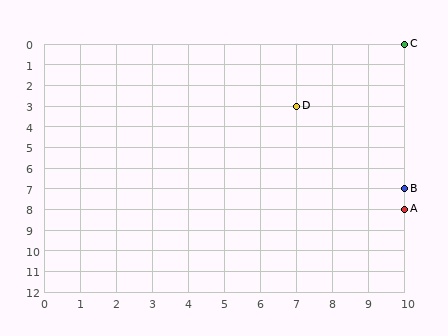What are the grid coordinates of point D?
Point D is at grid coordinates (7, 3).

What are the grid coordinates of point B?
Point B is at grid coordinates (10, 7).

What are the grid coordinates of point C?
Point C is at grid coordinates (10, 0).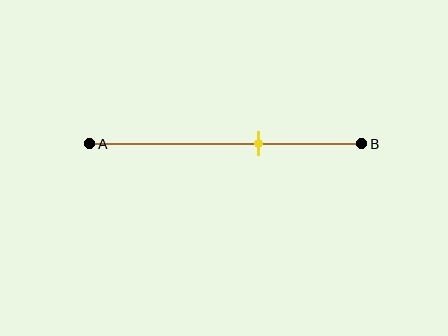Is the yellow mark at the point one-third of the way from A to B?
No, the mark is at about 60% from A, not at the 33% one-third point.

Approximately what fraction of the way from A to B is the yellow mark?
The yellow mark is approximately 60% of the way from A to B.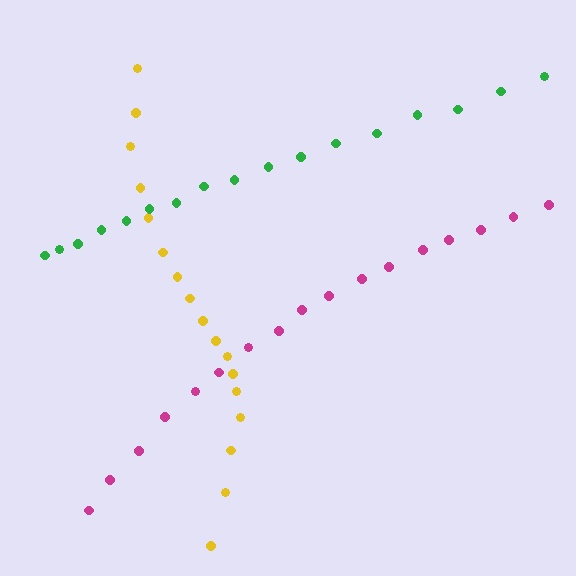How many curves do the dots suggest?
There are 3 distinct paths.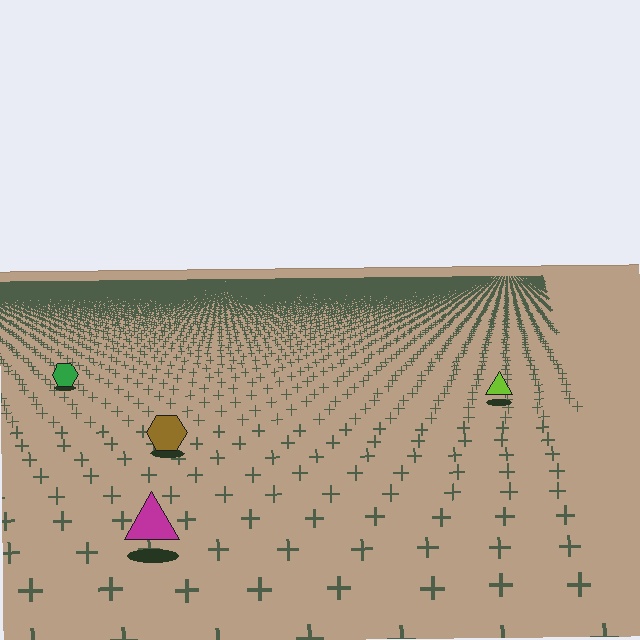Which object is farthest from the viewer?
The green hexagon is farthest from the viewer. It appears smaller and the ground texture around it is denser.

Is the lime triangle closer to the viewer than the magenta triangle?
No. The magenta triangle is closer — you can tell from the texture gradient: the ground texture is coarser near it.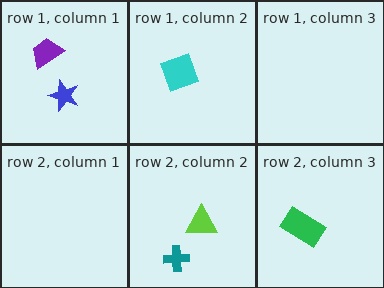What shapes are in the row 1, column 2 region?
The cyan square.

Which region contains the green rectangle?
The row 2, column 3 region.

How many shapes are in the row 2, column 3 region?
1.